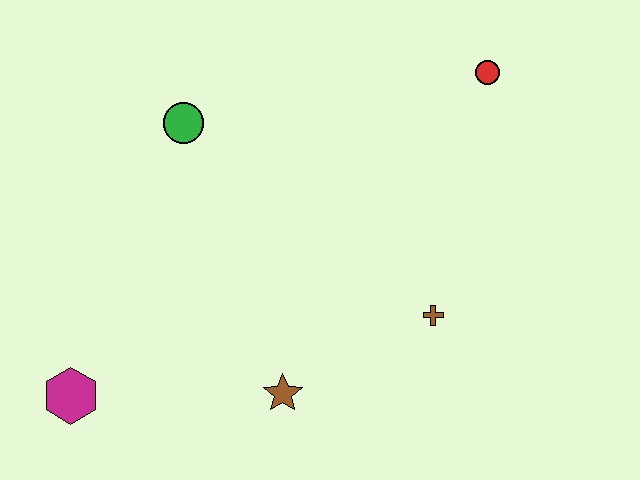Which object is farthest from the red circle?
The magenta hexagon is farthest from the red circle.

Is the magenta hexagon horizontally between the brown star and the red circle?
No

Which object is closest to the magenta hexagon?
The brown star is closest to the magenta hexagon.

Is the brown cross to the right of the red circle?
No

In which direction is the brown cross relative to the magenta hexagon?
The brown cross is to the right of the magenta hexagon.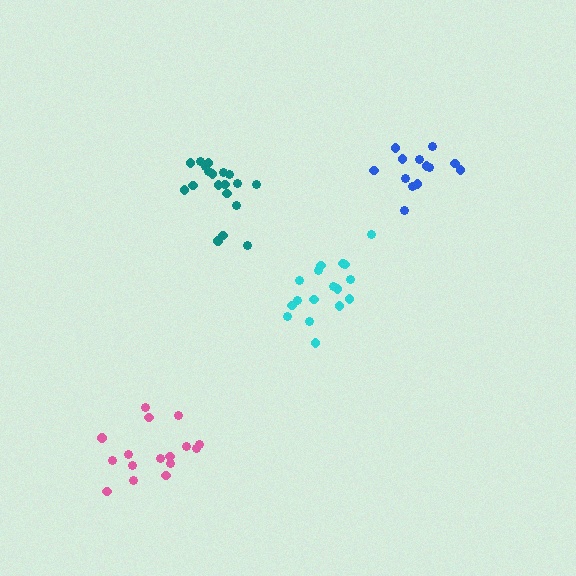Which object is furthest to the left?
The pink cluster is leftmost.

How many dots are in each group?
Group 1: 16 dots, Group 2: 19 dots, Group 3: 17 dots, Group 4: 13 dots (65 total).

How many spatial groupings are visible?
There are 4 spatial groupings.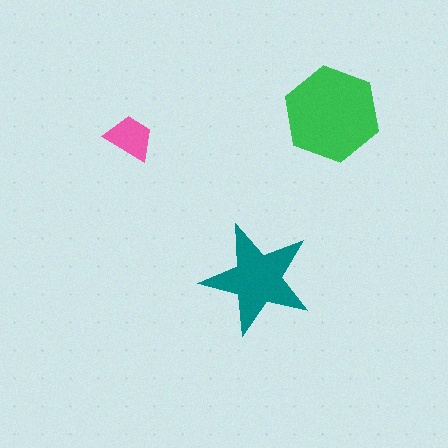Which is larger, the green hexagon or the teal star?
The green hexagon.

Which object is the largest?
The green hexagon.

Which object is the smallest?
The pink trapezoid.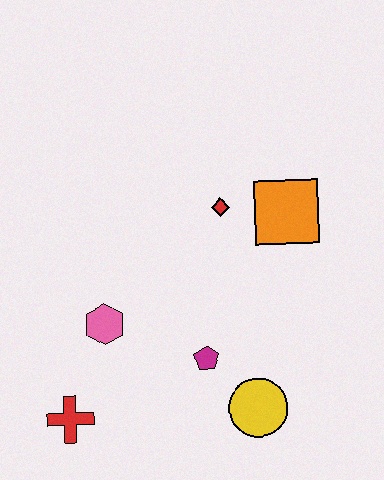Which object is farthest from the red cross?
The orange square is farthest from the red cross.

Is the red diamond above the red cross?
Yes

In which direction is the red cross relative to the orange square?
The red cross is to the left of the orange square.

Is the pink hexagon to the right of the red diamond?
No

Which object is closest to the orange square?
The red diamond is closest to the orange square.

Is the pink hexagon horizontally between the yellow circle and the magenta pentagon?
No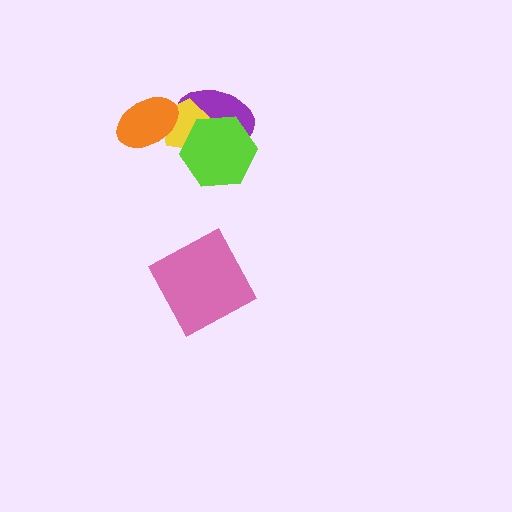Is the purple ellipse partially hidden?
Yes, it is partially covered by another shape.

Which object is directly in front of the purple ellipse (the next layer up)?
The yellow pentagon is directly in front of the purple ellipse.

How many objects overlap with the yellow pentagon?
3 objects overlap with the yellow pentagon.